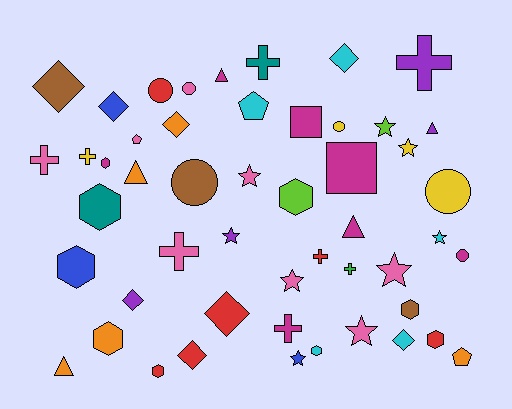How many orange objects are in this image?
There are 5 orange objects.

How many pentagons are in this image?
There are 3 pentagons.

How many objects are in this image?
There are 50 objects.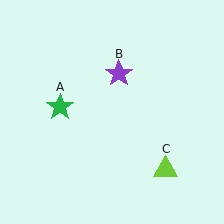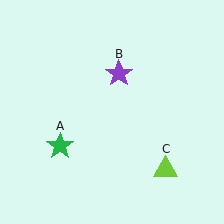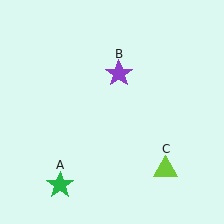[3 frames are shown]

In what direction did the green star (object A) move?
The green star (object A) moved down.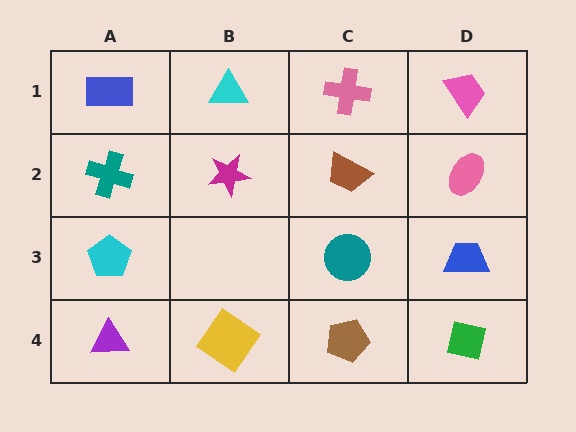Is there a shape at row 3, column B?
No, that cell is empty.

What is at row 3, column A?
A cyan pentagon.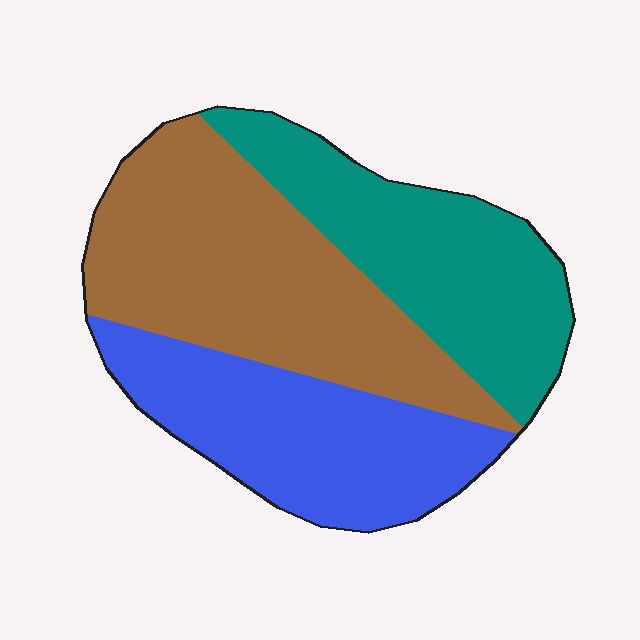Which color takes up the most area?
Brown, at roughly 40%.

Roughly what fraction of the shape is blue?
Blue covers roughly 30% of the shape.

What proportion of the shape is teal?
Teal covers 30% of the shape.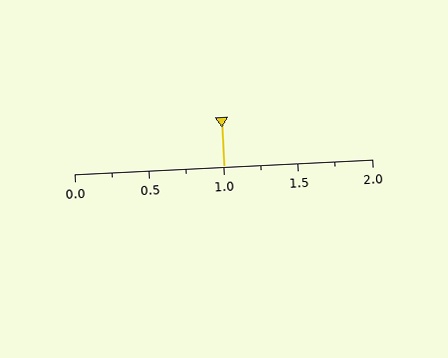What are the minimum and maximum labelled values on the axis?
The axis runs from 0.0 to 2.0.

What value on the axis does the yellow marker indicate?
The marker indicates approximately 1.